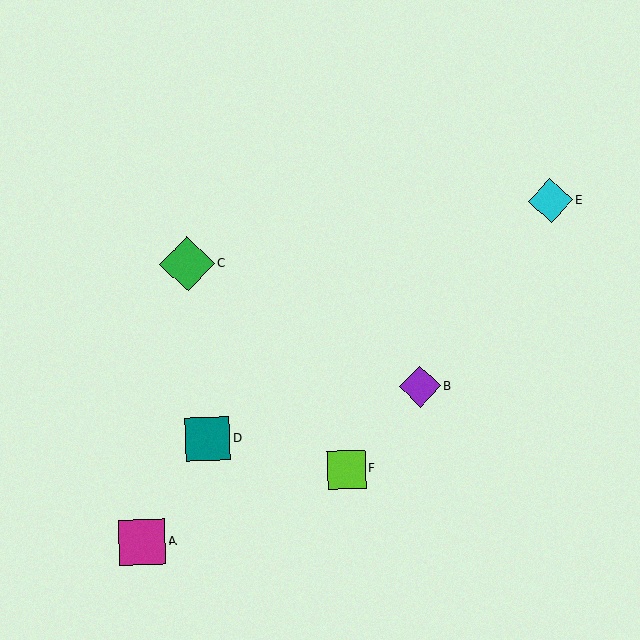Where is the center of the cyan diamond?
The center of the cyan diamond is at (550, 201).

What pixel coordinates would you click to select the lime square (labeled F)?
Click at (347, 470) to select the lime square F.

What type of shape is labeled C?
Shape C is a green diamond.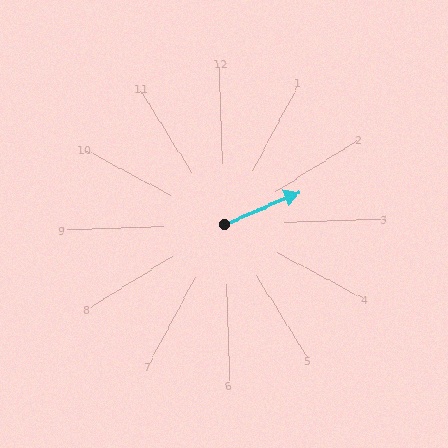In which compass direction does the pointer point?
East.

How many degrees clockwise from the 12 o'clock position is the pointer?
Approximately 69 degrees.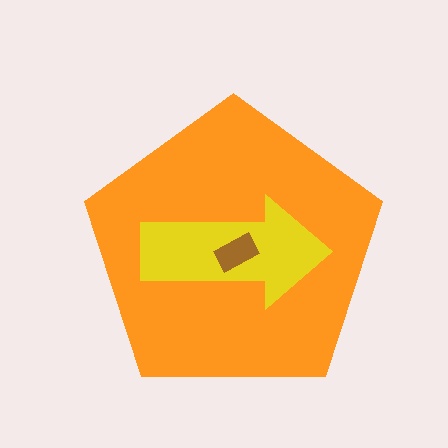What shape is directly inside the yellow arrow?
The brown rectangle.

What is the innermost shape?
The brown rectangle.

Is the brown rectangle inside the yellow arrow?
Yes.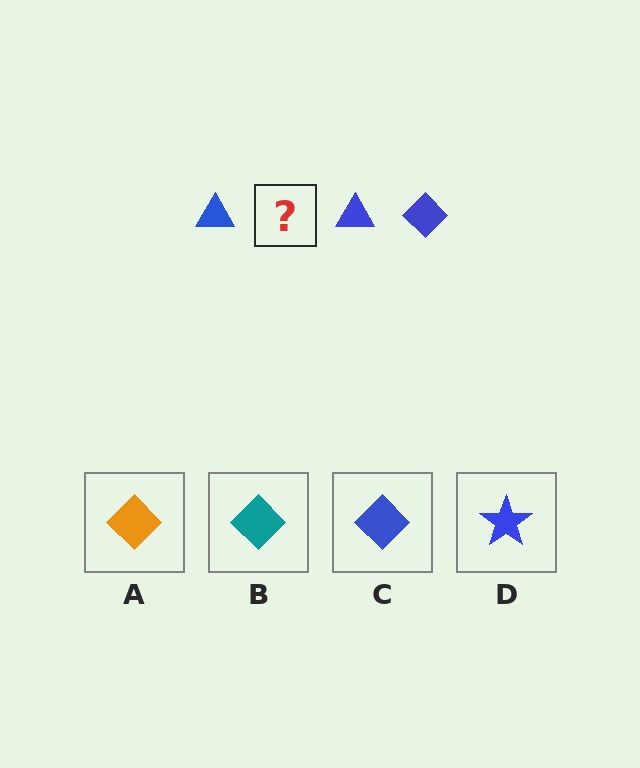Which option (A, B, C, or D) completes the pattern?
C.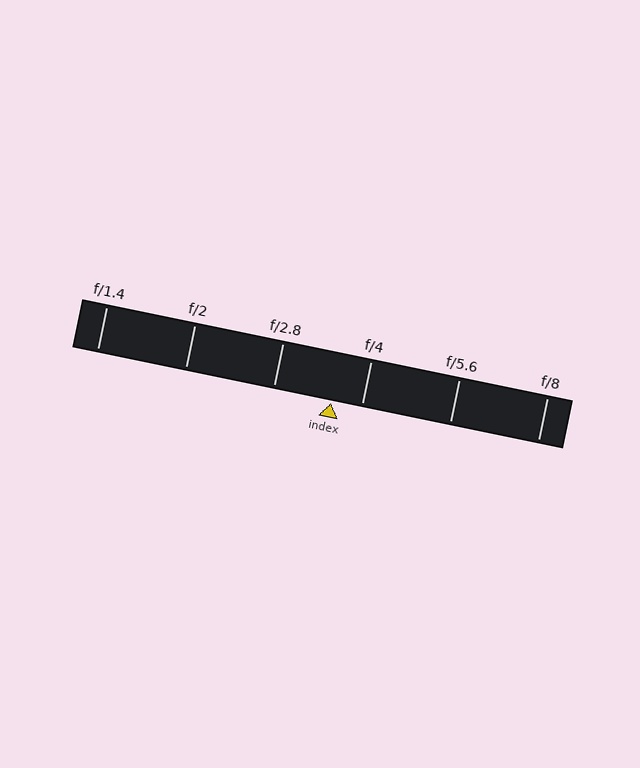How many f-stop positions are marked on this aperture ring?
There are 6 f-stop positions marked.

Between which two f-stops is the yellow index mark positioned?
The index mark is between f/2.8 and f/4.